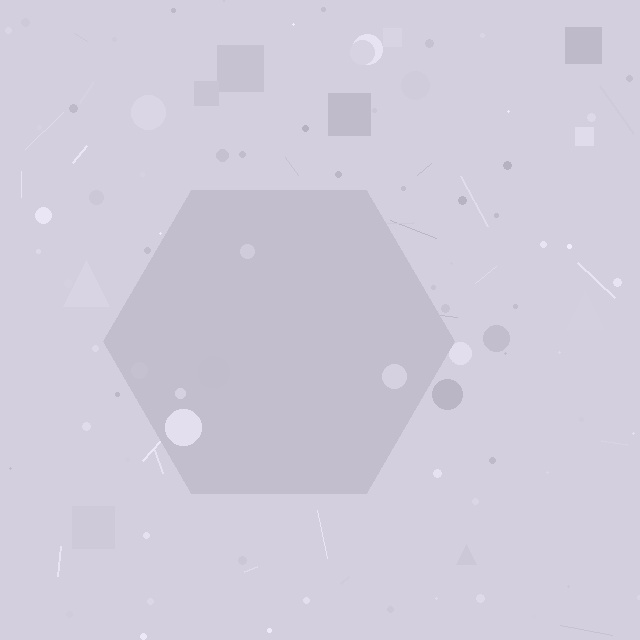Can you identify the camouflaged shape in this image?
The camouflaged shape is a hexagon.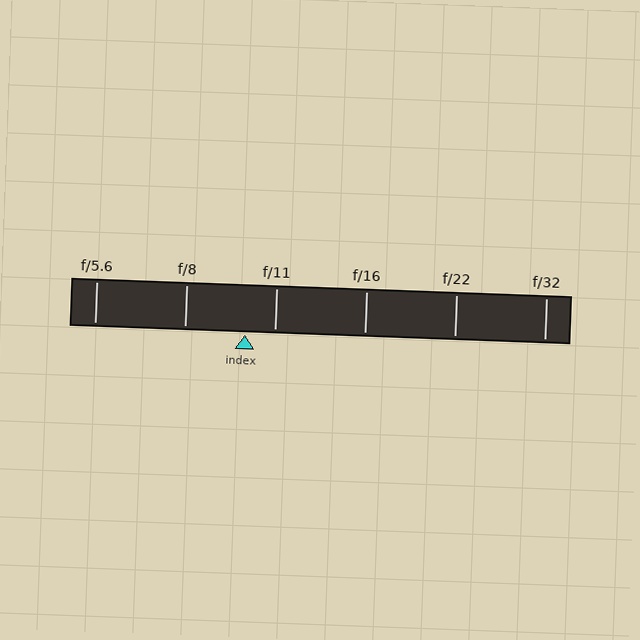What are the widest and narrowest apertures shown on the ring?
The widest aperture shown is f/5.6 and the narrowest is f/32.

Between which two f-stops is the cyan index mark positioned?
The index mark is between f/8 and f/11.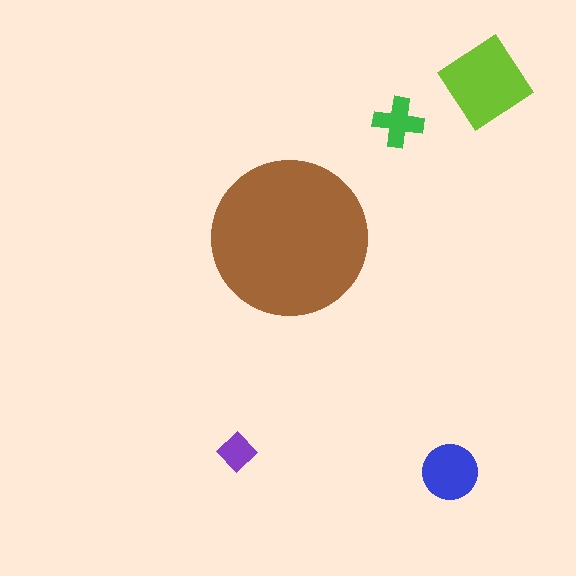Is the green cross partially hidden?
No, the green cross is fully visible.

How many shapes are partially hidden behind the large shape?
0 shapes are partially hidden.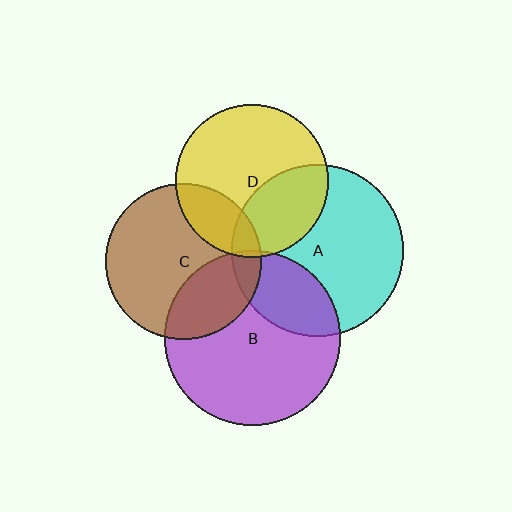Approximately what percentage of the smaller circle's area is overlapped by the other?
Approximately 30%.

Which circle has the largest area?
Circle B (purple).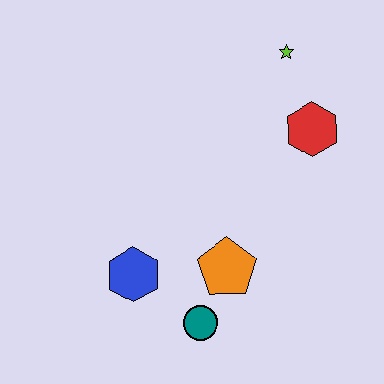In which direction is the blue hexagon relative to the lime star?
The blue hexagon is below the lime star.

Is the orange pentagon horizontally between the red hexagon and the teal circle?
Yes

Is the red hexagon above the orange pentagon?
Yes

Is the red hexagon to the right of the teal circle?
Yes